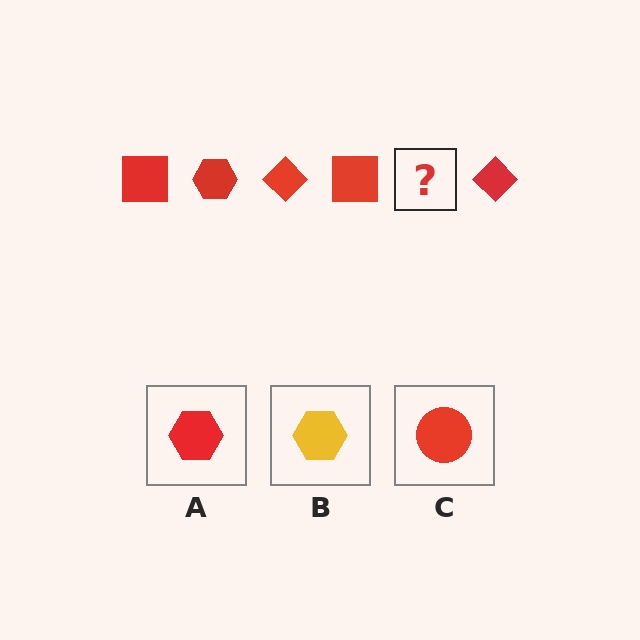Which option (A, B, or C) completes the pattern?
A.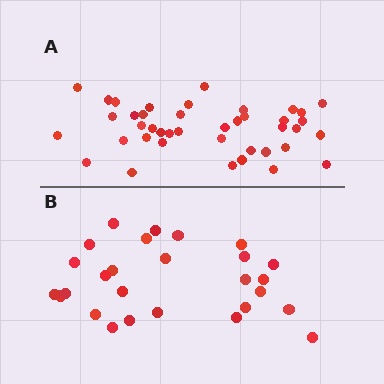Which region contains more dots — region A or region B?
Region A (the top region) has more dots.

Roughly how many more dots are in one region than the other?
Region A has approximately 15 more dots than region B.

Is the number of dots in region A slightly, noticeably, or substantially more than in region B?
Region A has substantially more. The ratio is roughly 1.5 to 1.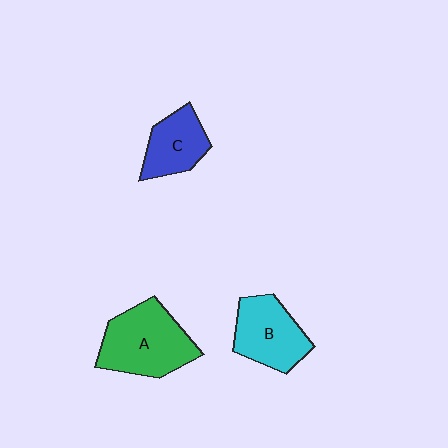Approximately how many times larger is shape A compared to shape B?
Approximately 1.3 times.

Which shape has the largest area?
Shape A (green).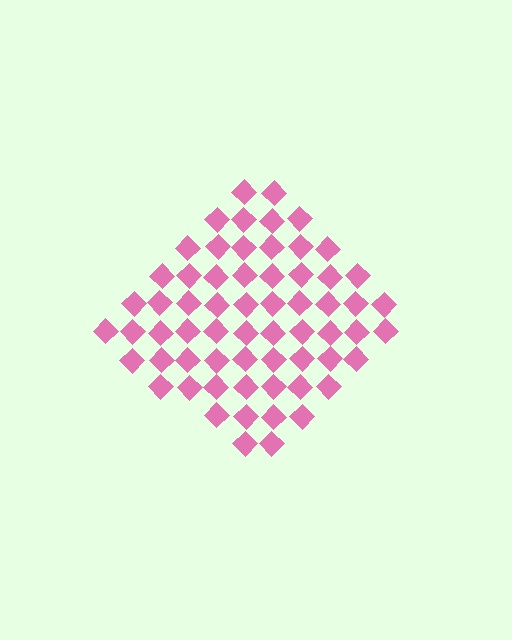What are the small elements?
The small elements are diamonds.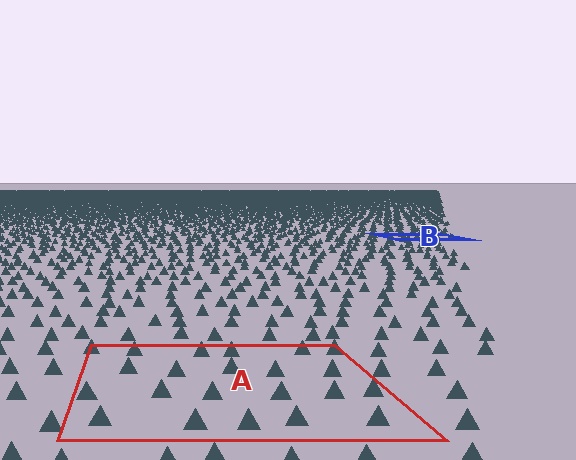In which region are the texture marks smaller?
The texture marks are smaller in region B, because it is farther away.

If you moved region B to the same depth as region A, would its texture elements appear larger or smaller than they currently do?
They would appear larger. At a closer depth, the same texture elements are projected at a bigger on-screen size.